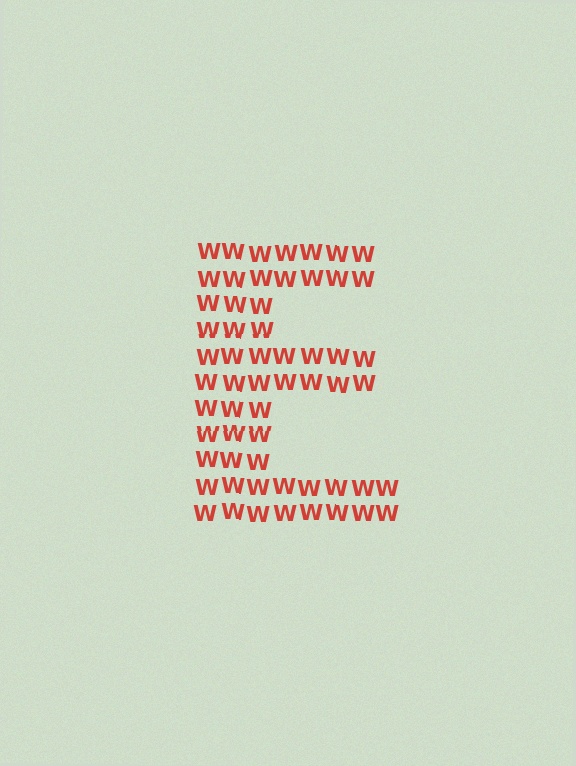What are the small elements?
The small elements are letter W's.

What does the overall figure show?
The overall figure shows the letter E.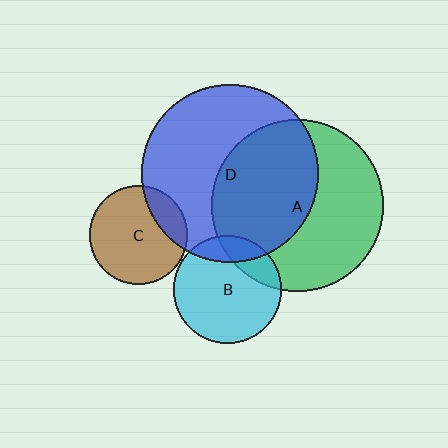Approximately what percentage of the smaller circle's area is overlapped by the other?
Approximately 20%.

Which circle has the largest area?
Circle D (blue).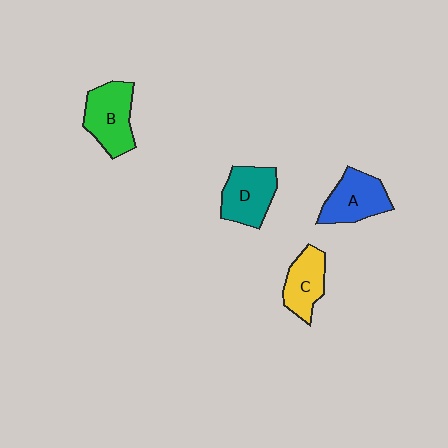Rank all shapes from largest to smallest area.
From largest to smallest: B (green), A (blue), D (teal), C (yellow).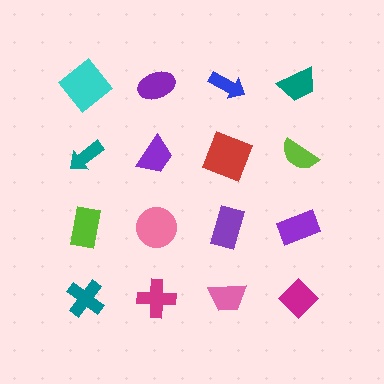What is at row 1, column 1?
A cyan diamond.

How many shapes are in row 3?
4 shapes.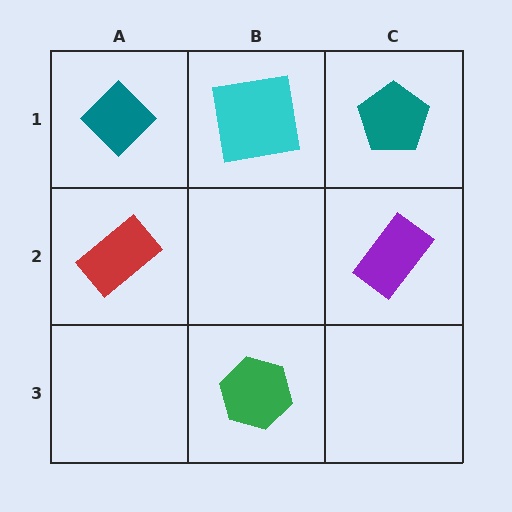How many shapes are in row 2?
2 shapes.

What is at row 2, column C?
A purple rectangle.